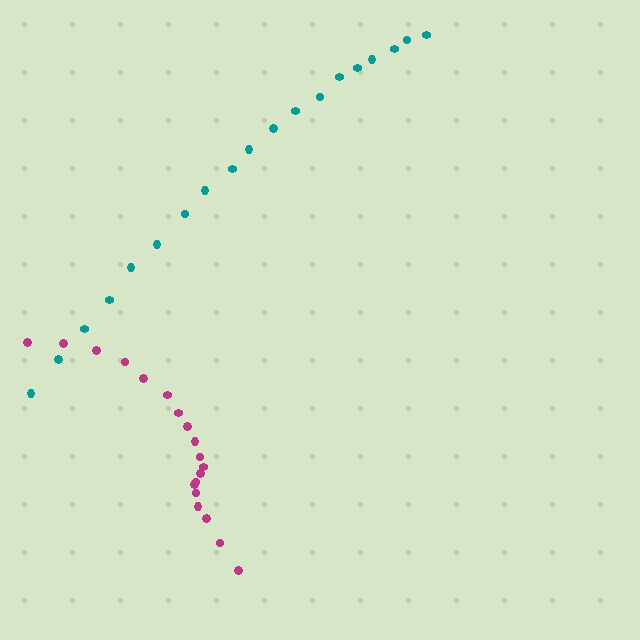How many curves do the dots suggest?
There are 2 distinct paths.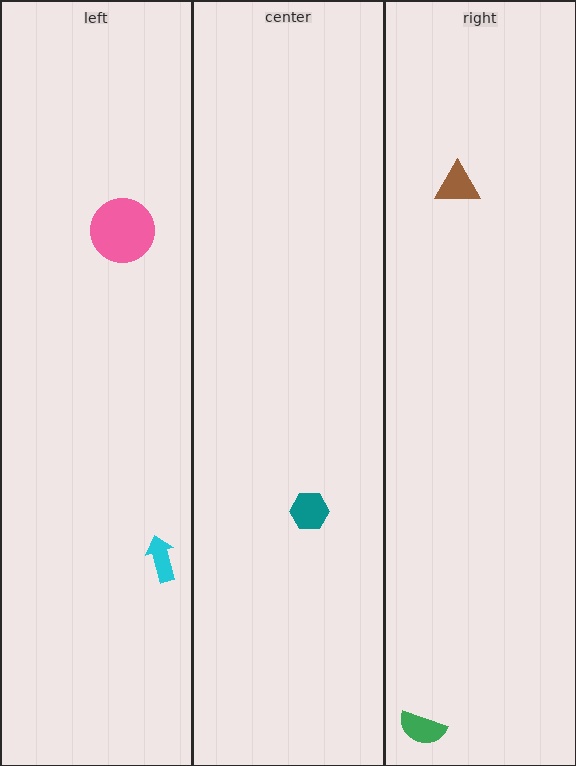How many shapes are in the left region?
2.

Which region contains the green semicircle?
The right region.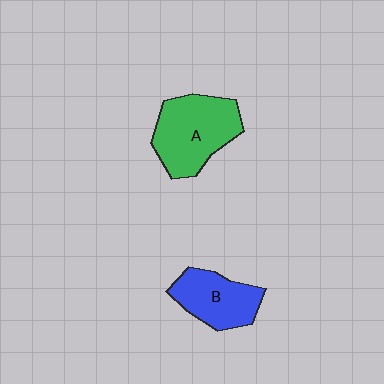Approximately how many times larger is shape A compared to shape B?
Approximately 1.4 times.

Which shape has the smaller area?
Shape B (blue).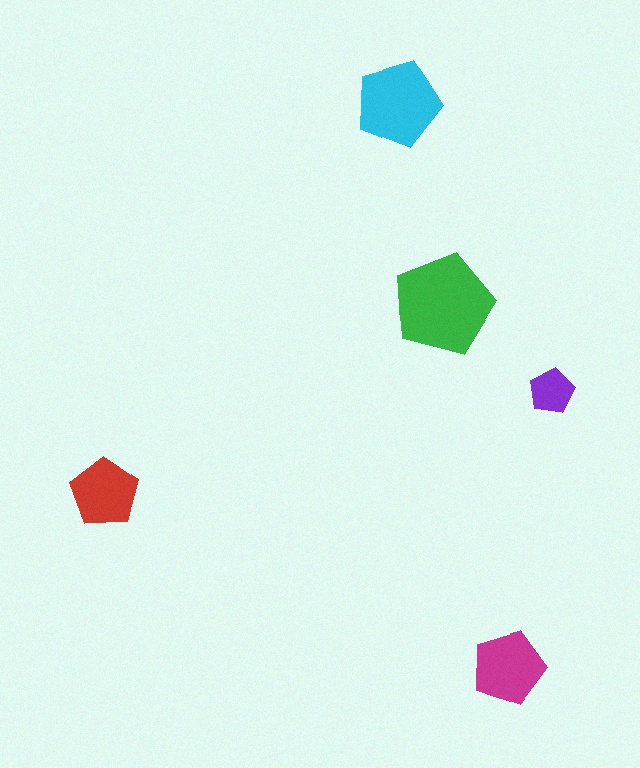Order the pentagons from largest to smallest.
the green one, the cyan one, the magenta one, the red one, the purple one.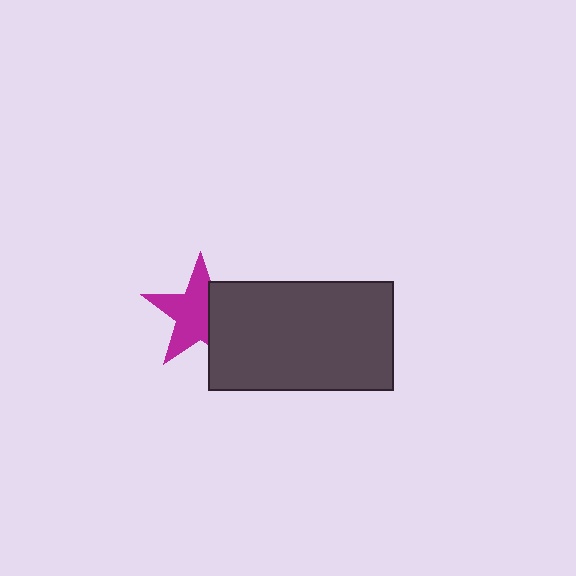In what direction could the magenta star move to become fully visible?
The magenta star could move left. That would shift it out from behind the dark gray rectangle entirely.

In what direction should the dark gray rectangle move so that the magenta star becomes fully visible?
The dark gray rectangle should move right. That is the shortest direction to clear the overlap and leave the magenta star fully visible.